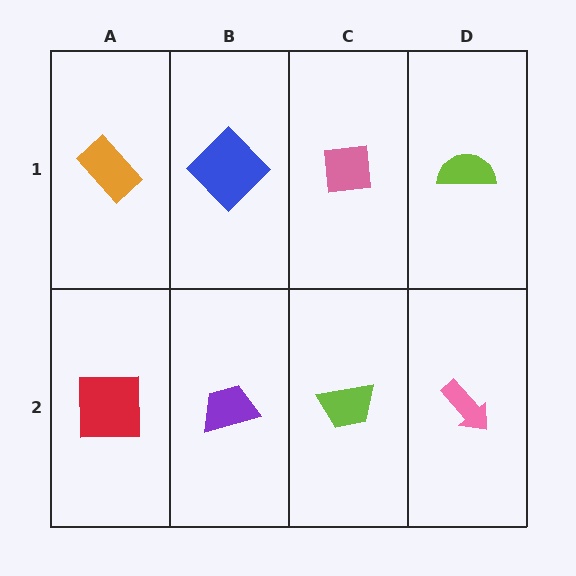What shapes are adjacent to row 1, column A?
A red square (row 2, column A), a blue diamond (row 1, column B).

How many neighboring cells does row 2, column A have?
2.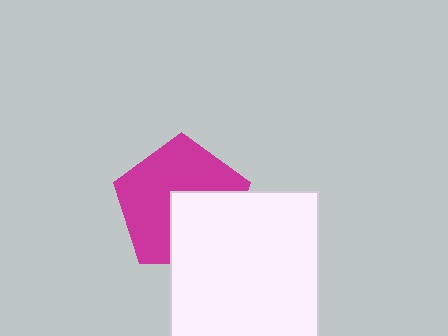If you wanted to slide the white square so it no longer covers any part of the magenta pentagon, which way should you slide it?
Slide it toward the lower-right — that is the most direct way to separate the two shapes.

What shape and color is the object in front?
The object in front is a white square.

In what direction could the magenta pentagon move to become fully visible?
The magenta pentagon could move toward the upper-left. That would shift it out from behind the white square entirely.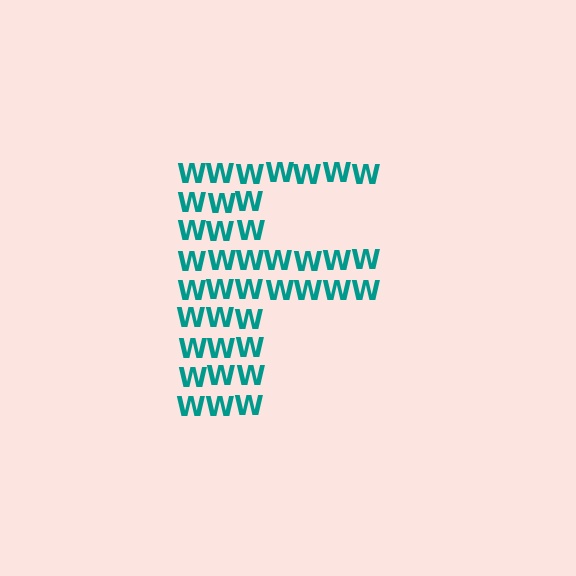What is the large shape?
The large shape is the letter F.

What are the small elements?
The small elements are letter W's.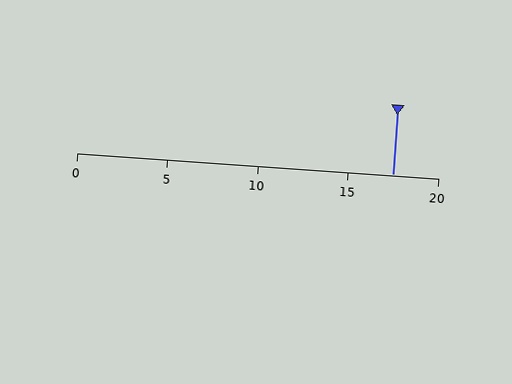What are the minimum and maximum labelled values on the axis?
The axis runs from 0 to 20.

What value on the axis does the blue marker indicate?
The marker indicates approximately 17.5.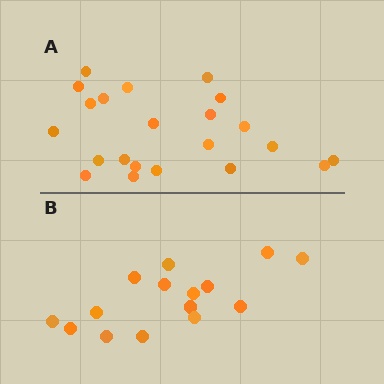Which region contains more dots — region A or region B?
Region A (the top region) has more dots.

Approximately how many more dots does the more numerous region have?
Region A has roughly 8 or so more dots than region B.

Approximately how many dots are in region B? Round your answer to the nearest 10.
About 20 dots. (The exact count is 15, which rounds to 20.)